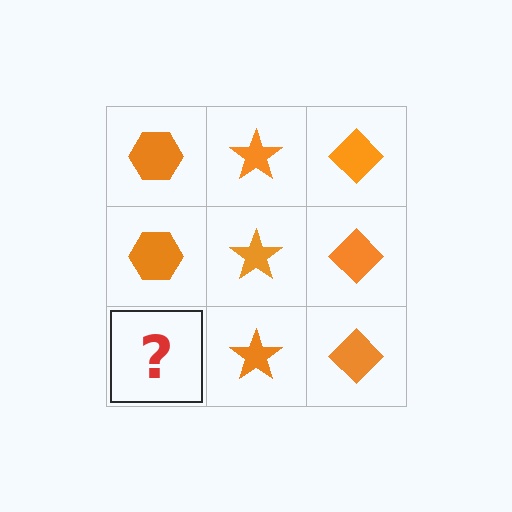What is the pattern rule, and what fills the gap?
The rule is that each column has a consistent shape. The gap should be filled with an orange hexagon.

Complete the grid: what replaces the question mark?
The question mark should be replaced with an orange hexagon.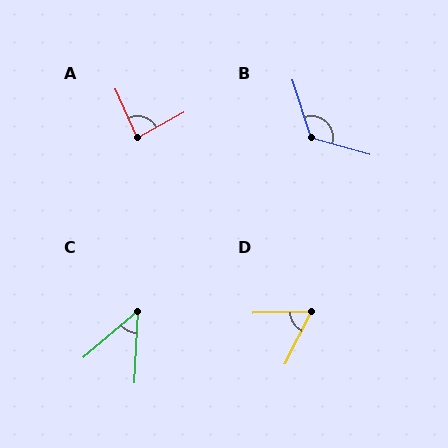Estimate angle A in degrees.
Approximately 85 degrees.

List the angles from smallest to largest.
C (47°), D (62°), A (85°), B (124°).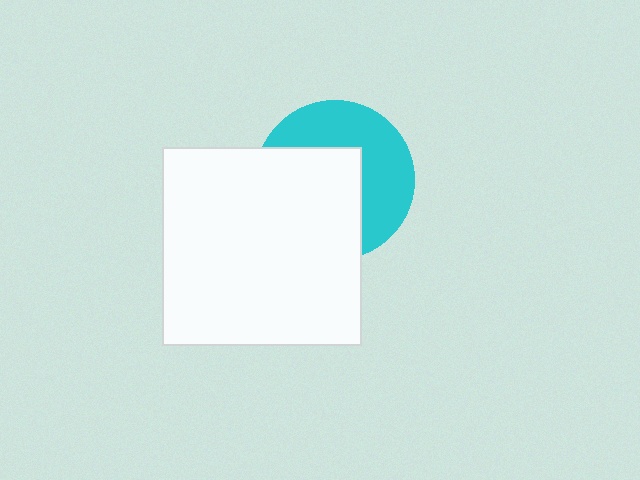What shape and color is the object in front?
The object in front is a white square.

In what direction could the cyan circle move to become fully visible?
The cyan circle could move toward the upper-right. That would shift it out from behind the white square entirely.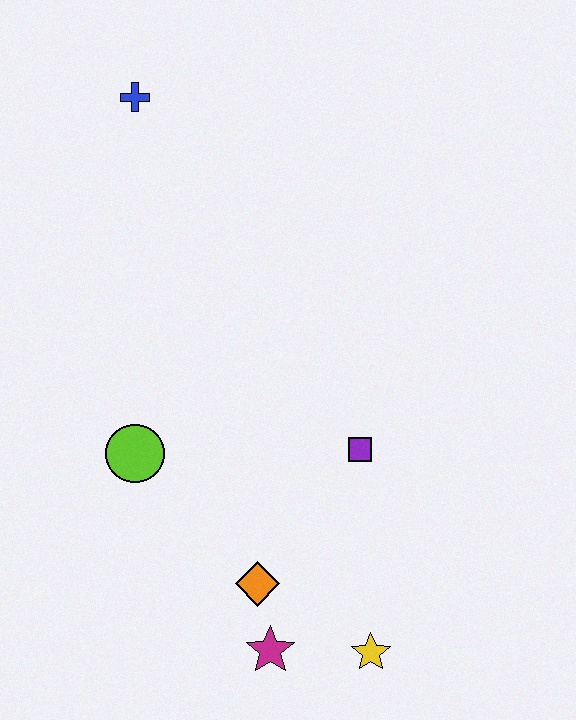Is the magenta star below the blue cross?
Yes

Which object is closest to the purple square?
The orange diamond is closest to the purple square.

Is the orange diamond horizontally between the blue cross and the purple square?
Yes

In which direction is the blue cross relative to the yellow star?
The blue cross is above the yellow star.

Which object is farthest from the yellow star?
The blue cross is farthest from the yellow star.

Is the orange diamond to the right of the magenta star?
No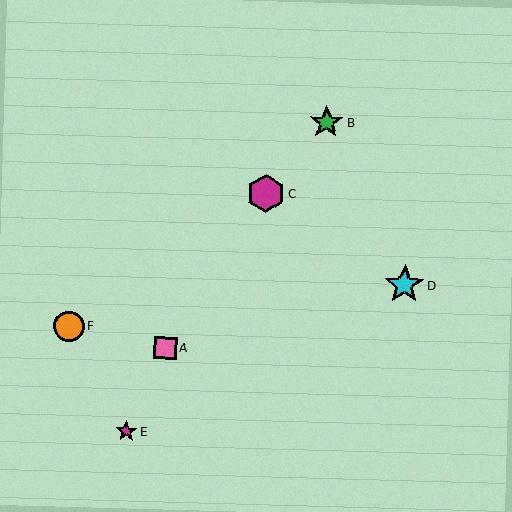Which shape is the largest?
The cyan star (labeled D) is the largest.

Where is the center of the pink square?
The center of the pink square is at (165, 348).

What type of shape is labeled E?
Shape E is a magenta star.